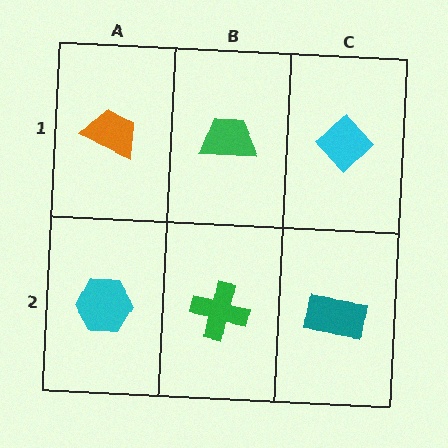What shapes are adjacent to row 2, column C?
A cyan diamond (row 1, column C), a green cross (row 2, column B).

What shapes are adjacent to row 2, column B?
A green trapezoid (row 1, column B), a cyan hexagon (row 2, column A), a teal rectangle (row 2, column C).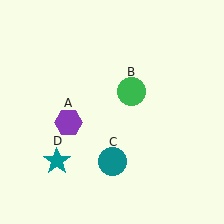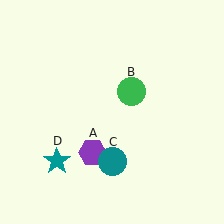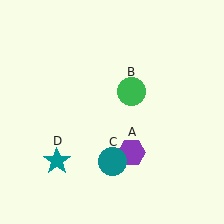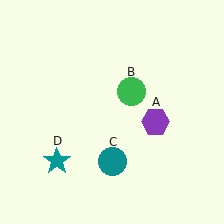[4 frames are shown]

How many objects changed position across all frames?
1 object changed position: purple hexagon (object A).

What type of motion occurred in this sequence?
The purple hexagon (object A) rotated counterclockwise around the center of the scene.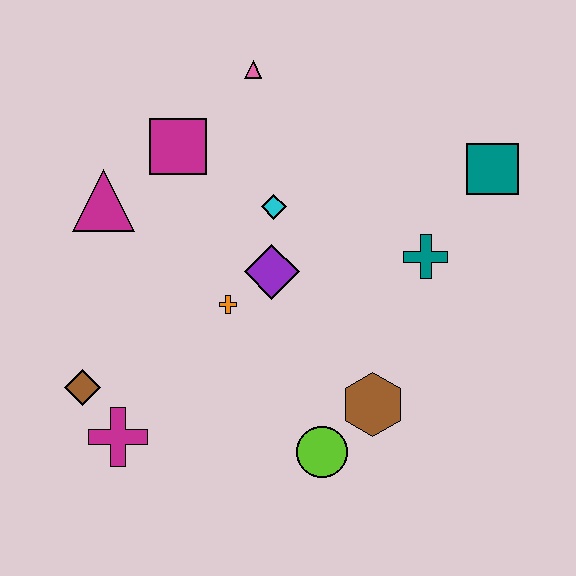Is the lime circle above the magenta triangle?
No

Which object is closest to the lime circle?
The brown hexagon is closest to the lime circle.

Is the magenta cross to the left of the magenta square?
Yes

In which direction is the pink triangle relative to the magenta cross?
The pink triangle is above the magenta cross.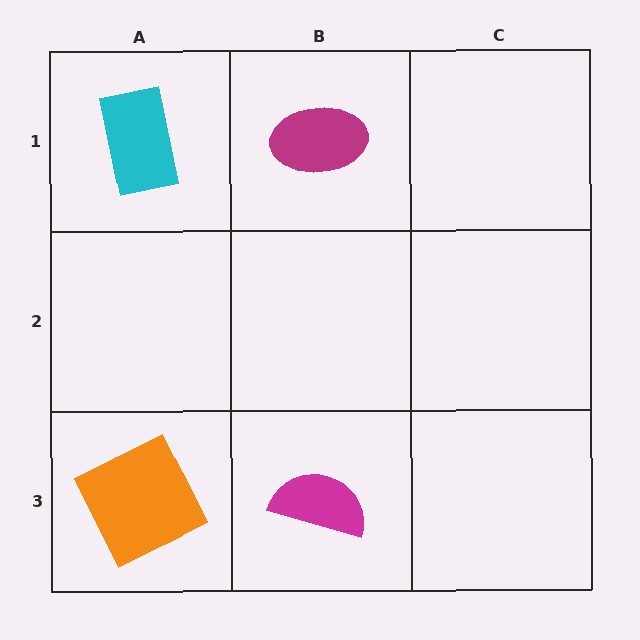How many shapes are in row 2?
0 shapes.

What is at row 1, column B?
A magenta ellipse.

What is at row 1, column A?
A cyan rectangle.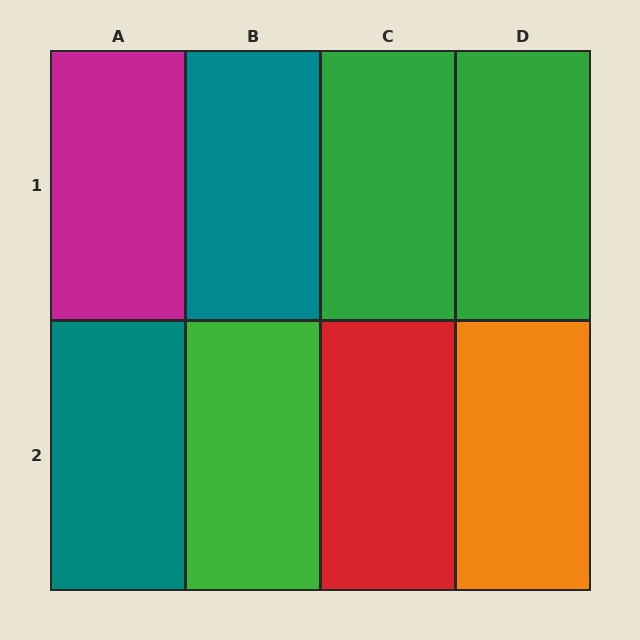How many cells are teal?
2 cells are teal.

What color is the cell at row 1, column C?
Green.